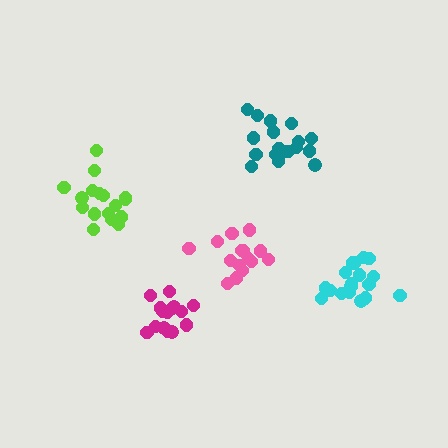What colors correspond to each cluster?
The clusters are colored: teal, pink, cyan, lime, magenta.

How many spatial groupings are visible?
There are 5 spatial groupings.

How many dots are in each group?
Group 1: 18 dots, Group 2: 15 dots, Group 3: 18 dots, Group 4: 17 dots, Group 5: 15 dots (83 total).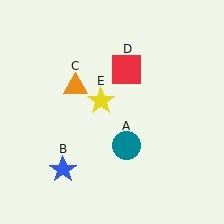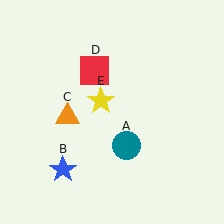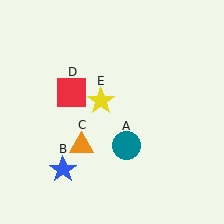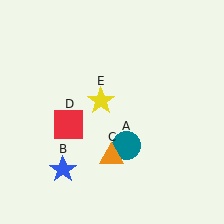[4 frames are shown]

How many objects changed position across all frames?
2 objects changed position: orange triangle (object C), red square (object D).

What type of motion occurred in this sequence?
The orange triangle (object C), red square (object D) rotated counterclockwise around the center of the scene.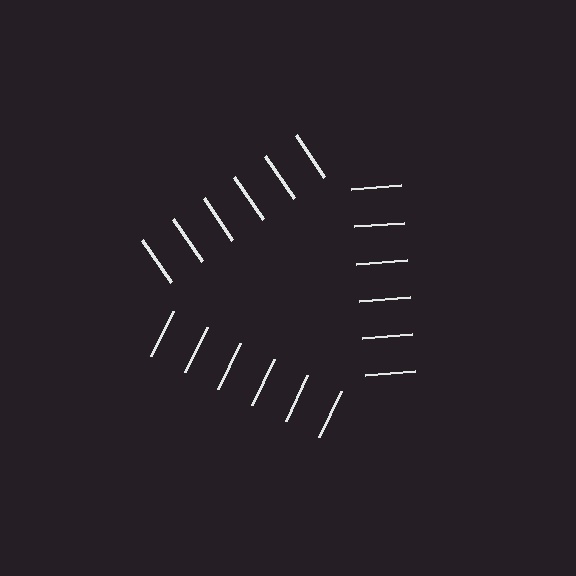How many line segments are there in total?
18 — 6 along each of the 3 edges.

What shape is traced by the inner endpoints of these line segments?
An illusory triangle — the line segments terminate on its edges but no continuous stroke is drawn.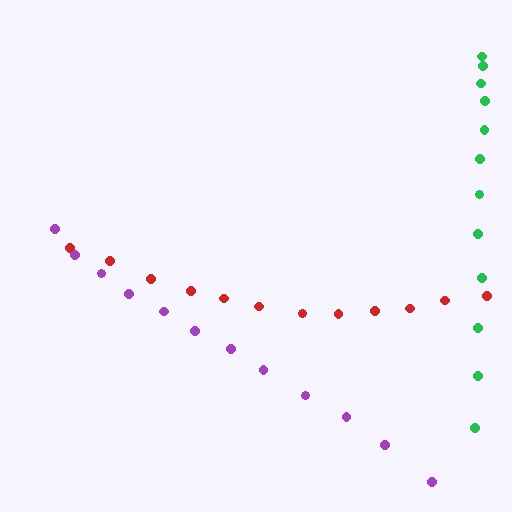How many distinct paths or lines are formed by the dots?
There are 3 distinct paths.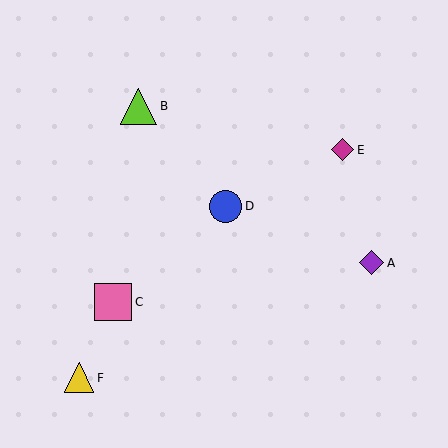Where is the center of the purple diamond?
The center of the purple diamond is at (372, 263).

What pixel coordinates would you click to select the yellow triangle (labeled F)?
Click at (79, 378) to select the yellow triangle F.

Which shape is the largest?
The pink square (labeled C) is the largest.